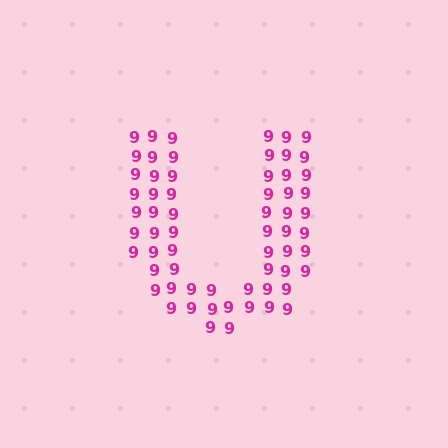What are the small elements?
The small elements are digit 9's.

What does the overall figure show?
The overall figure shows the letter U.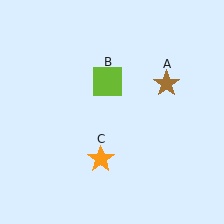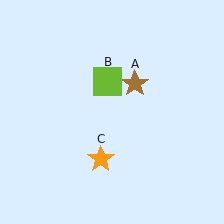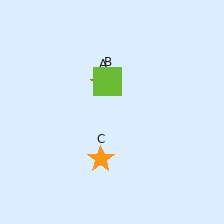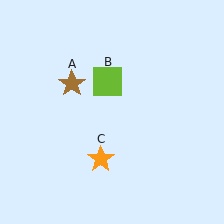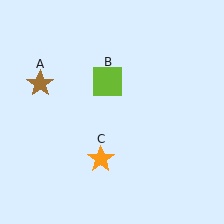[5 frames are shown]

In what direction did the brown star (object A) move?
The brown star (object A) moved left.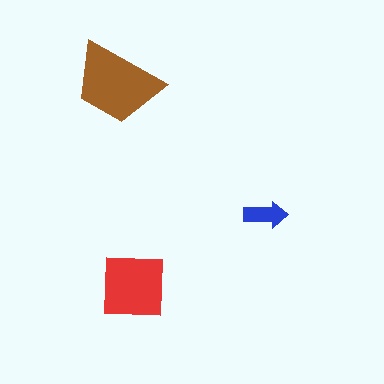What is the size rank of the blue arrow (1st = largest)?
3rd.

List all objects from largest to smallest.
The brown trapezoid, the red square, the blue arrow.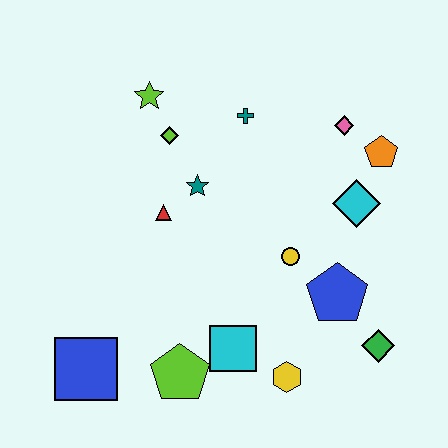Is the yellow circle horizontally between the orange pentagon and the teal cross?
Yes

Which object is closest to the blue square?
The lime pentagon is closest to the blue square.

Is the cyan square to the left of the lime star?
No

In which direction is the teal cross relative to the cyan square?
The teal cross is above the cyan square.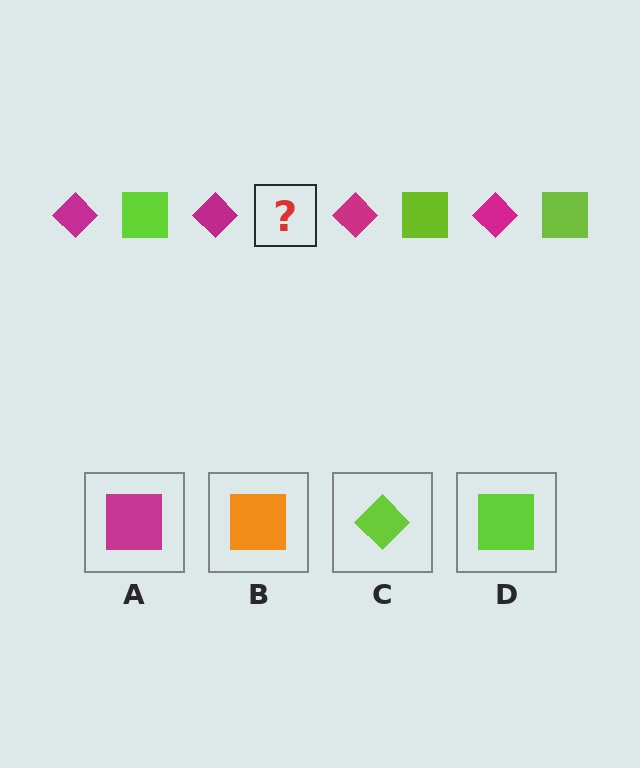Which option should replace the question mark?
Option D.